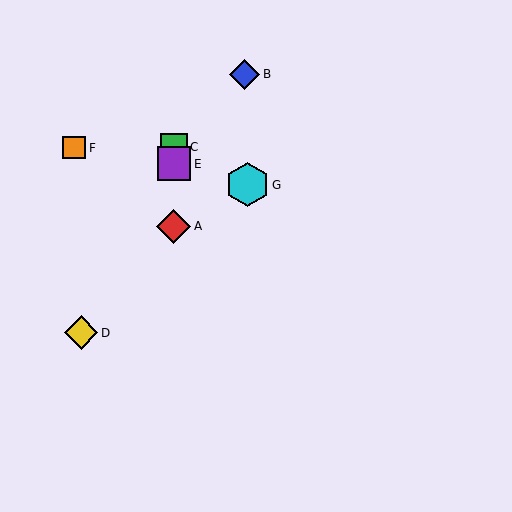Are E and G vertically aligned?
No, E is at x≈174 and G is at x≈247.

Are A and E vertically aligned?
Yes, both are at x≈174.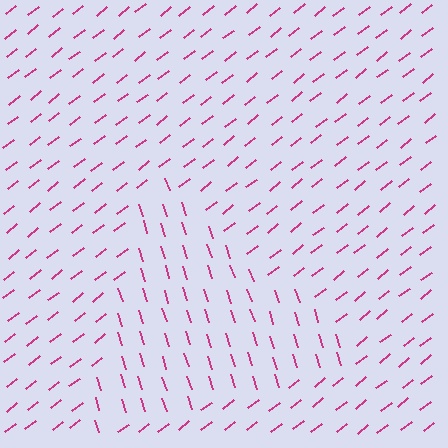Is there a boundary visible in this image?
Yes, there is a texture boundary formed by a change in line orientation.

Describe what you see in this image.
The image is filled with small magenta line segments. A triangle region in the image has lines oriented differently from the surrounding lines, creating a visible texture boundary.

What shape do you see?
I see a triangle.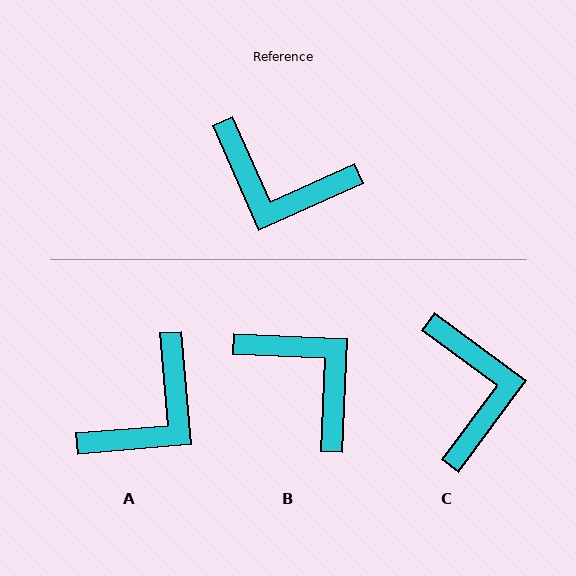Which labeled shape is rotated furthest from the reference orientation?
B, about 154 degrees away.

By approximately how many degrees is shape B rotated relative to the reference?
Approximately 154 degrees counter-clockwise.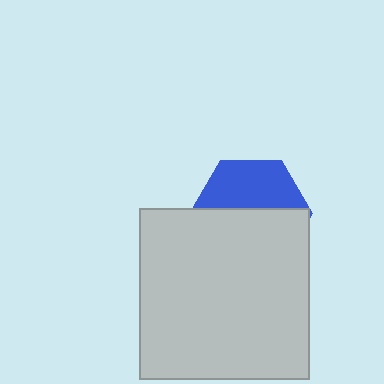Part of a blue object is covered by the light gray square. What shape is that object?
It is a hexagon.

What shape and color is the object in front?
The object in front is a light gray square.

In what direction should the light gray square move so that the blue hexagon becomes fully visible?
The light gray square should move down. That is the shortest direction to clear the overlap and leave the blue hexagon fully visible.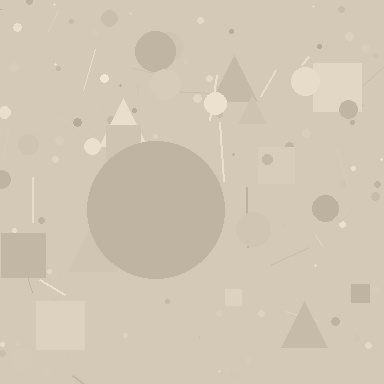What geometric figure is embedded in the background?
A circle is embedded in the background.